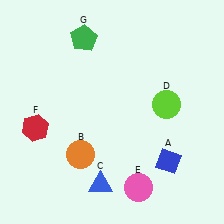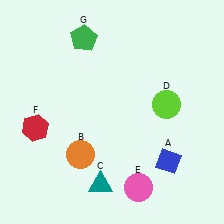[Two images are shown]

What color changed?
The triangle (C) changed from blue in Image 1 to teal in Image 2.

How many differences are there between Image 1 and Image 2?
There is 1 difference between the two images.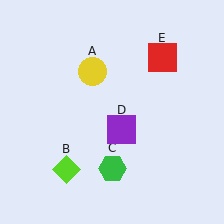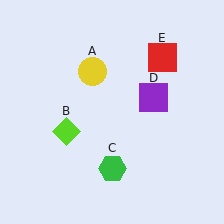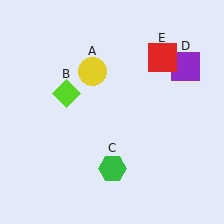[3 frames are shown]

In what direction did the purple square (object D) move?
The purple square (object D) moved up and to the right.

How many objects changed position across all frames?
2 objects changed position: lime diamond (object B), purple square (object D).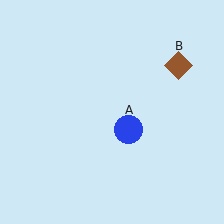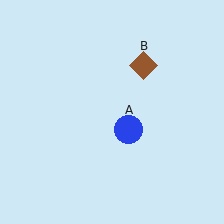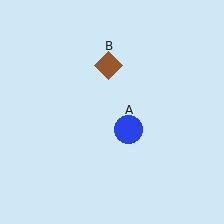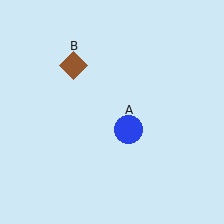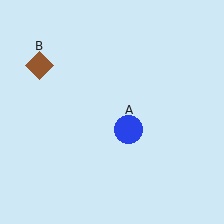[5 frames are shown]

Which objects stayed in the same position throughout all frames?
Blue circle (object A) remained stationary.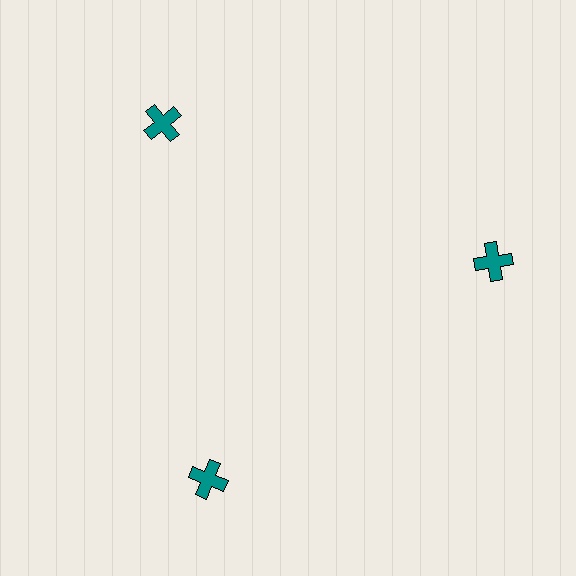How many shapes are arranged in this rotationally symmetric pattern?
There are 3 shapes, arranged in 3 groups of 1.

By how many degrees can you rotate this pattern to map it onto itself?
The pattern maps onto itself every 120 degrees of rotation.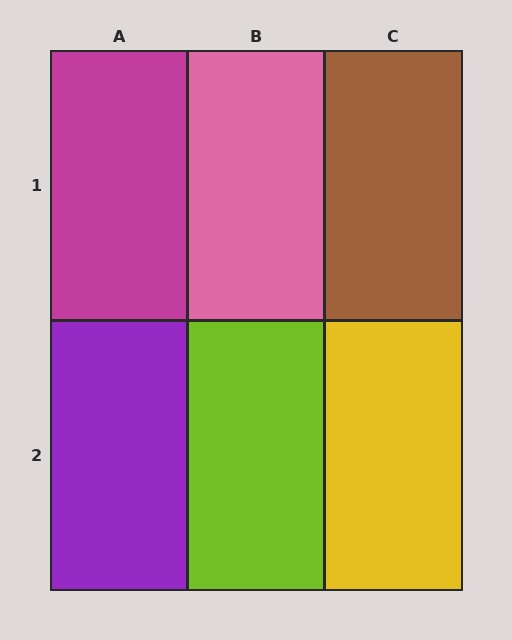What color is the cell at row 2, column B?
Lime.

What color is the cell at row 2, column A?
Purple.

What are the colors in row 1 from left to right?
Magenta, pink, brown.